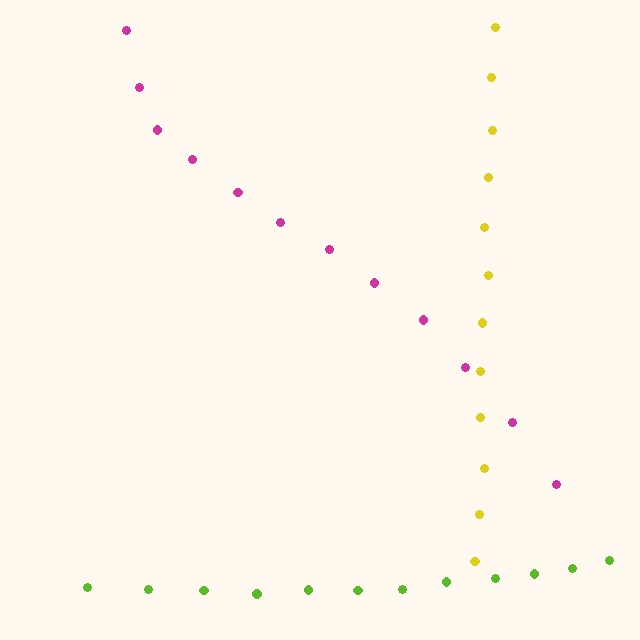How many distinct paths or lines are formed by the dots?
There are 3 distinct paths.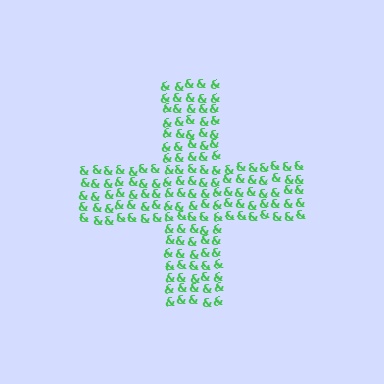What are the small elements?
The small elements are ampersands.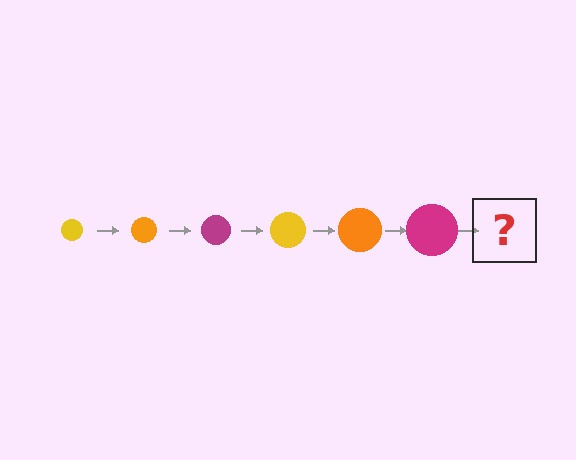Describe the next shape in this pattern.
It should be a yellow circle, larger than the previous one.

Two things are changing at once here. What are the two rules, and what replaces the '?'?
The two rules are that the circle grows larger each step and the color cycles through yellow, orange, and magenta. The '?' should be a yellow circle, larger than the previous one.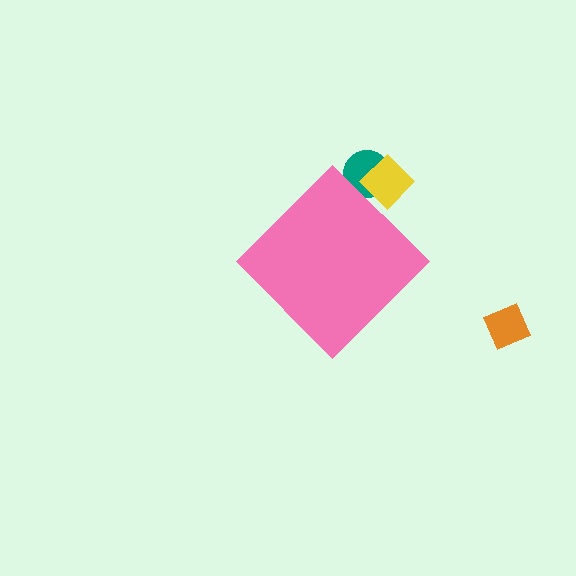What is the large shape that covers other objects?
A pink diamond.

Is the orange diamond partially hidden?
No, the orange diamond is fully visible.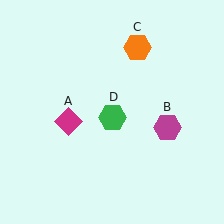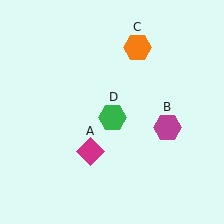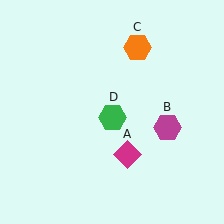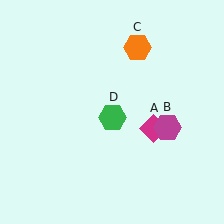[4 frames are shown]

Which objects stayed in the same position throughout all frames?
Magenta hexagon (object B) and orange hexagon (object C) and green hexagon (object D) remained stationary.